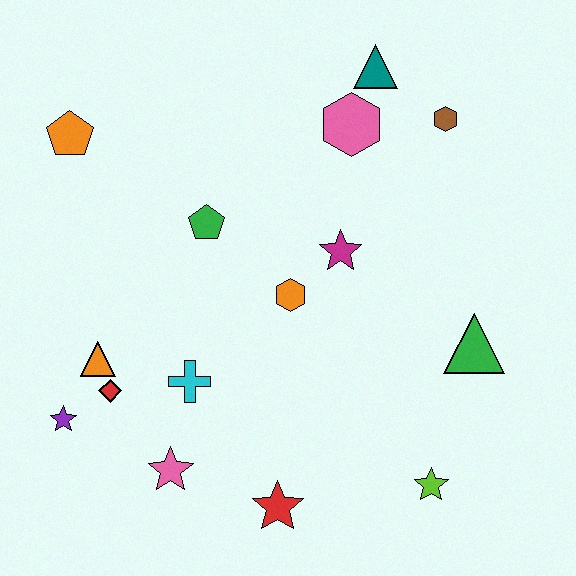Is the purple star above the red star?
Yes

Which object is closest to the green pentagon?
The orange hexagon is closest to the green pentagon.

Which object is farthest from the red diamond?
The brown hexagon is farthest from the red diamond.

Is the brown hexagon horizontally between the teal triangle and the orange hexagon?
No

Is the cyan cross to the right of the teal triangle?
No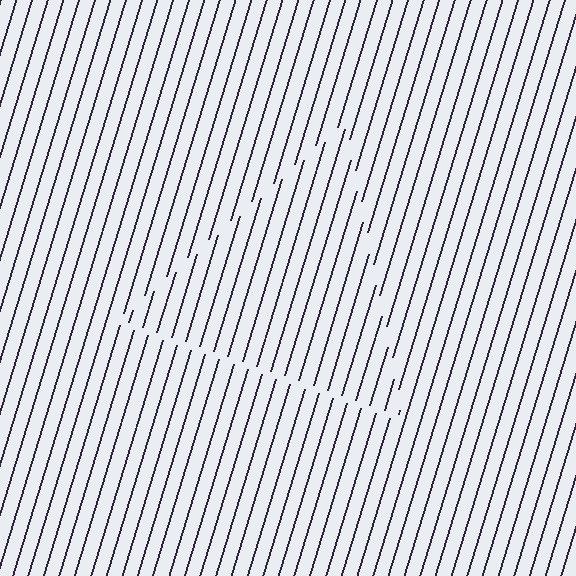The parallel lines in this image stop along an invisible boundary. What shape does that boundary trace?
An illusory triangle. The interior of the shape contains the same grating, shifted by half a period — the contour is defined by the phase discontinuity where line-ends from the inner and outer gratings abut.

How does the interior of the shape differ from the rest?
The interior of the shape contains the same grating, shifted by half a period — the contour is defined by the phase discontinuity where line-ends from the inner and outer gratings abut.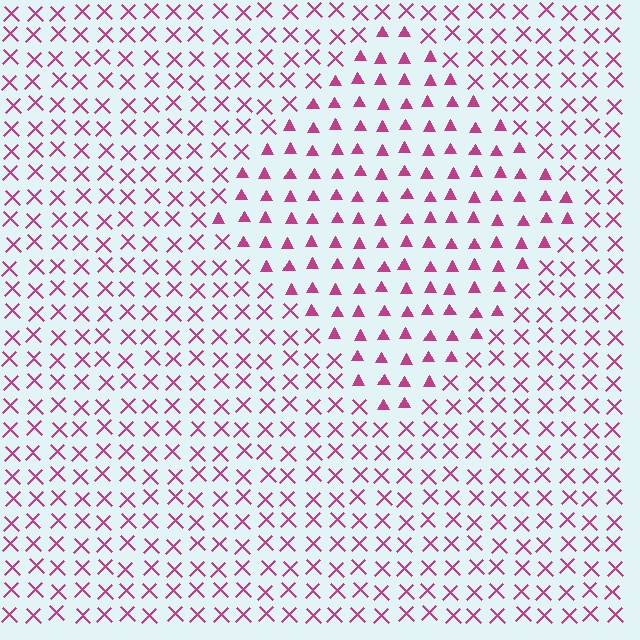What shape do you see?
I see a diamond.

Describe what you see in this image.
The image is filled with small magenta elements arranged in a uniform grid. A diamond-shaped region contains triangles, while the surrounding area contains X marks. The boundary is defined purely by the change in element shape.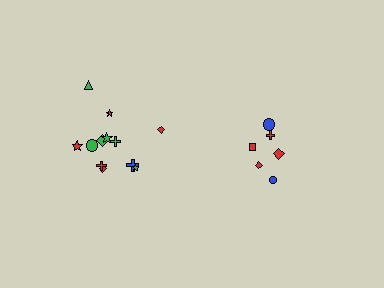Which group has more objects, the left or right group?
The left group.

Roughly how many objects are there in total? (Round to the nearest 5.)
Roughly 20 objects in total.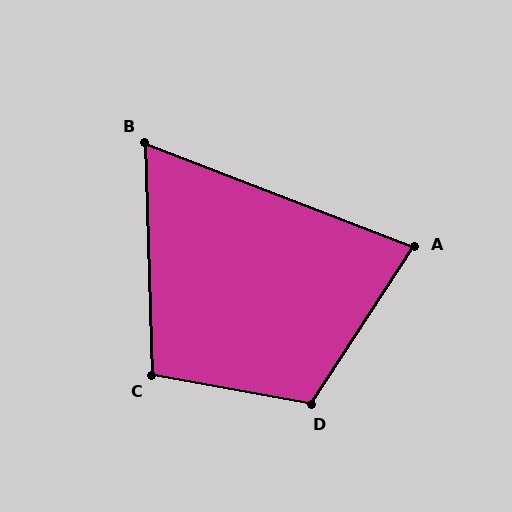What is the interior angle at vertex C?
Approximately 102 degrees (obtuse).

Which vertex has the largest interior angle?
D, at approximately 113 degrees.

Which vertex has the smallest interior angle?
B, at approximately 67 degrees.